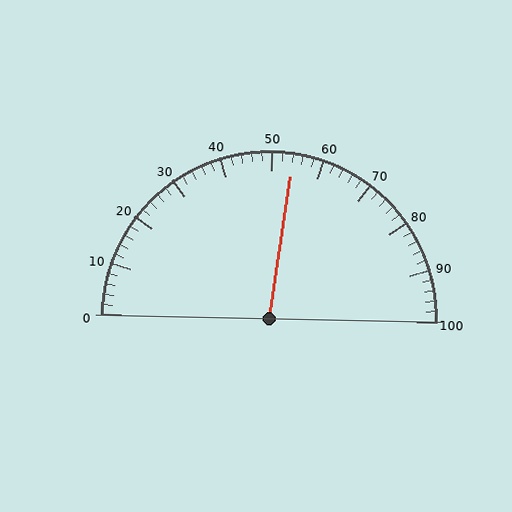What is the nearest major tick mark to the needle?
The nearest major tick mark is 50.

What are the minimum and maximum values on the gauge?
The gauge ranges from 0 to 100.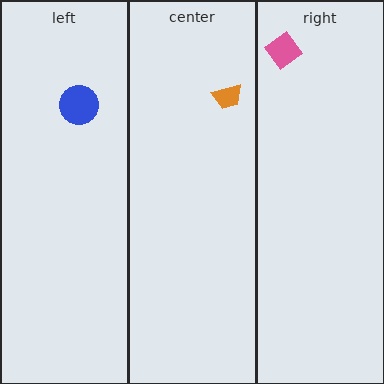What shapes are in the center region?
The orange trapezoid.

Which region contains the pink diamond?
The right region.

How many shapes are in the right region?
1.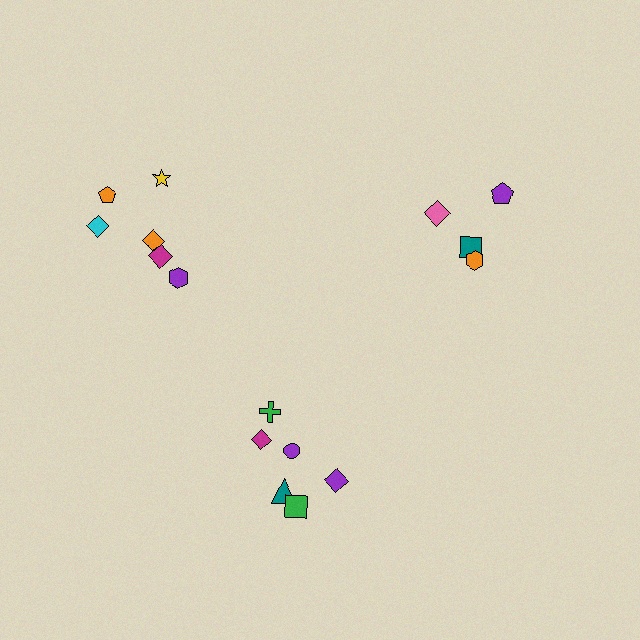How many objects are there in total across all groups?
There are 16 objects.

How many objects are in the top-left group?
There are 6 objects.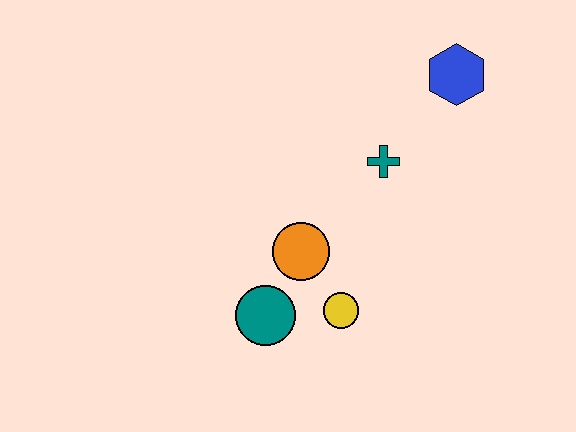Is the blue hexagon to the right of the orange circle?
Yes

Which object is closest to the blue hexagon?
The teal cross is closest to the blue hexagon.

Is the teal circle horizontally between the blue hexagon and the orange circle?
No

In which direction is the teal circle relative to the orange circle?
The teal circle is below the orange circle.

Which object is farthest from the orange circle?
The blue hexagon is farthest from the orange circle.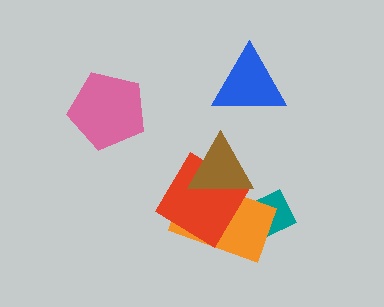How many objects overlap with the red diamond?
2 objects overlap with the red diamond.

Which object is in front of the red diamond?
The brown triangle is in front of the red diamond.